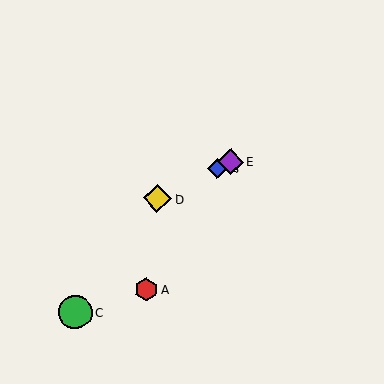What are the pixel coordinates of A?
Object A is at (146, 289).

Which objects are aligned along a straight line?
Objects B, D, E are aligned along a straight line.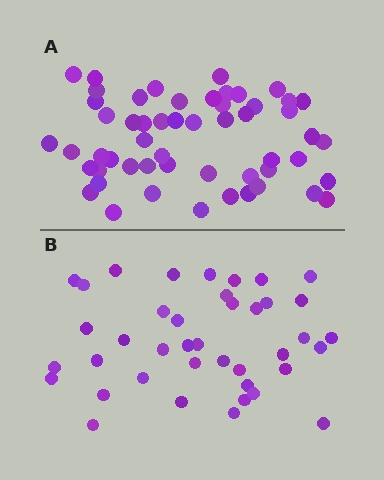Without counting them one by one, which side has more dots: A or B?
Region A (the top region) has more dots.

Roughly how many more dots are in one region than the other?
Region A has approximately 15 more dots than region B.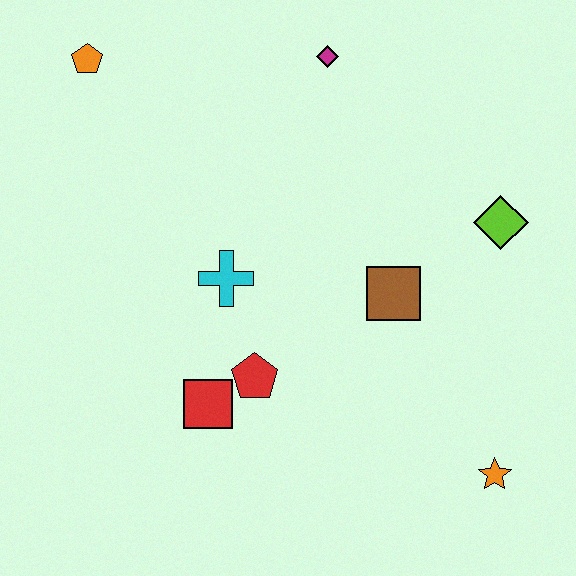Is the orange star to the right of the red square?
Yes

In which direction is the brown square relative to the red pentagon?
The brown square is to the right of the red pentagon.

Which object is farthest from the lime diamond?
The orange pentagon is farthest from the lime diamond.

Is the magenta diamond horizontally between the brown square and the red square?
Yes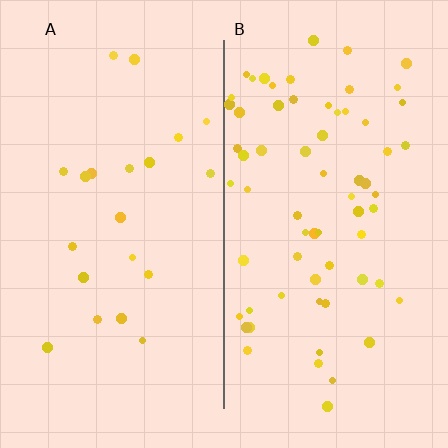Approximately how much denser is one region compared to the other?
Approximately 3.2× — region B over region A.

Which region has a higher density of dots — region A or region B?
B (the right).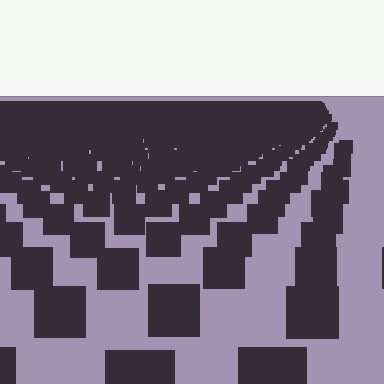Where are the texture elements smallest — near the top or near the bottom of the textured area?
Near the top.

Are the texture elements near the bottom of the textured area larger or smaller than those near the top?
Larger. Near the bottom, elements are closer to the viewer and appear at a bigger on-screen size.